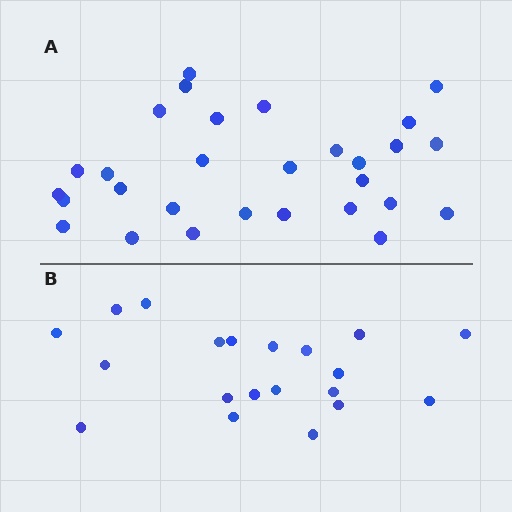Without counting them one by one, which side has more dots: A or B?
Region A (the top region) has more dots.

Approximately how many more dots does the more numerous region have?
Region A has roughly 8 or so more dots than region B.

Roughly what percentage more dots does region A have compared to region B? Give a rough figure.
About 45% more.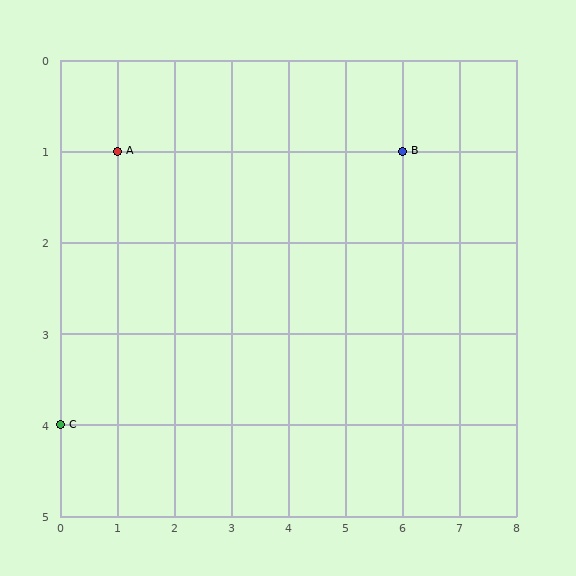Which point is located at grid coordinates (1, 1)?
Point A is at (1, 1).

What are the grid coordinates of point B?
Point B is at grid coordinates (6, 1).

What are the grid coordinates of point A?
Point A is at grid coordinates (1, 1).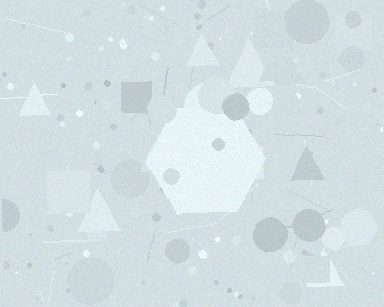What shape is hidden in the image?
A hexagon is hidden in the image.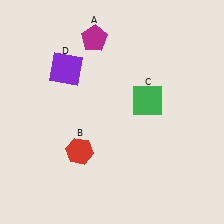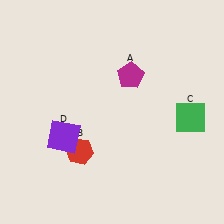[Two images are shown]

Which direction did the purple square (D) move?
The purple square (D) moved down.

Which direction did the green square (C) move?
The green square (C) moved right.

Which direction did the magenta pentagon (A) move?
The magenta pentagon (A) moved down.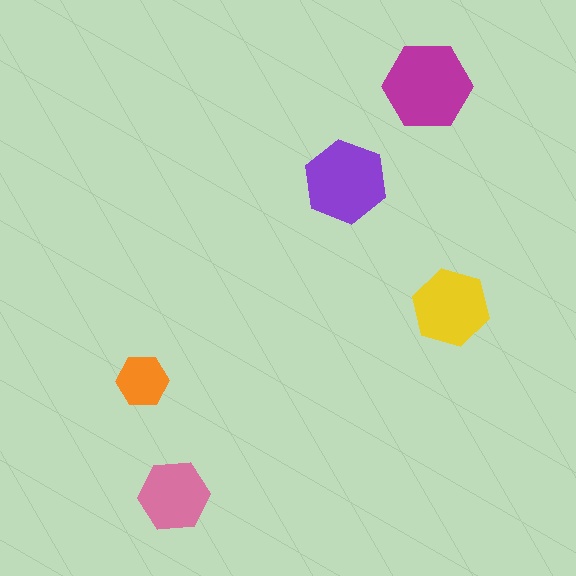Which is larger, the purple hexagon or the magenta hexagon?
The magenta one.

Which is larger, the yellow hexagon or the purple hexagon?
The purple one.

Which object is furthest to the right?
The yellow hexagon is rightmost.